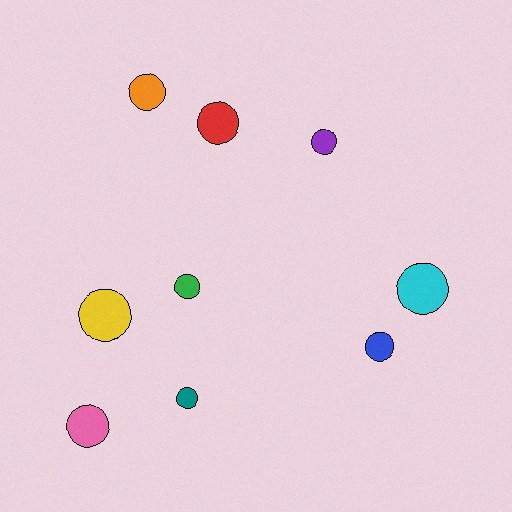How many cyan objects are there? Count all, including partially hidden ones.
There is 1 cyan object.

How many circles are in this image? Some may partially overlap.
There are 9 circles.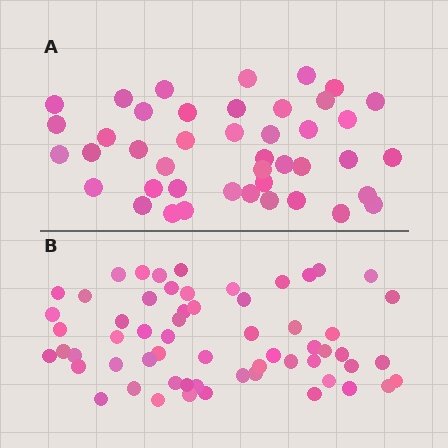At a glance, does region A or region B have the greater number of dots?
Region B (the bottom region) has more dots.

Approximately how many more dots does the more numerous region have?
Region B has approximately 15 more dots than region A.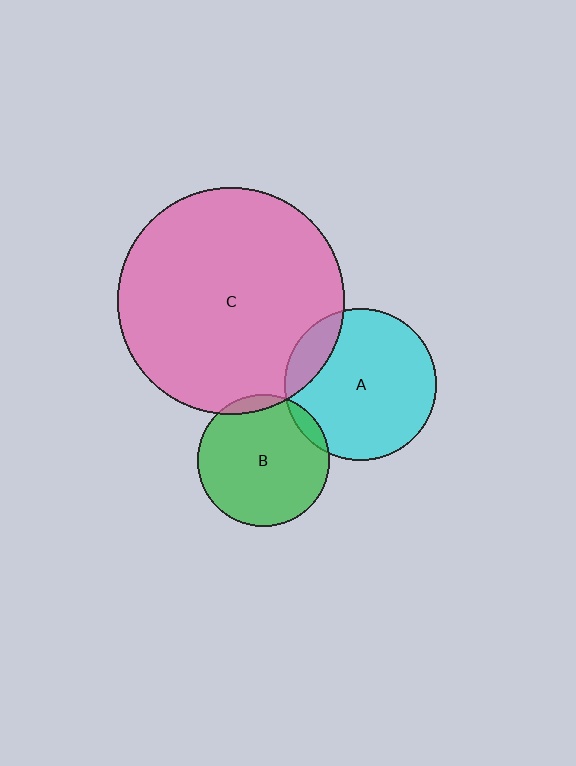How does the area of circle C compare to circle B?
Approximately 2.9 times.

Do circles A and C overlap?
Yes.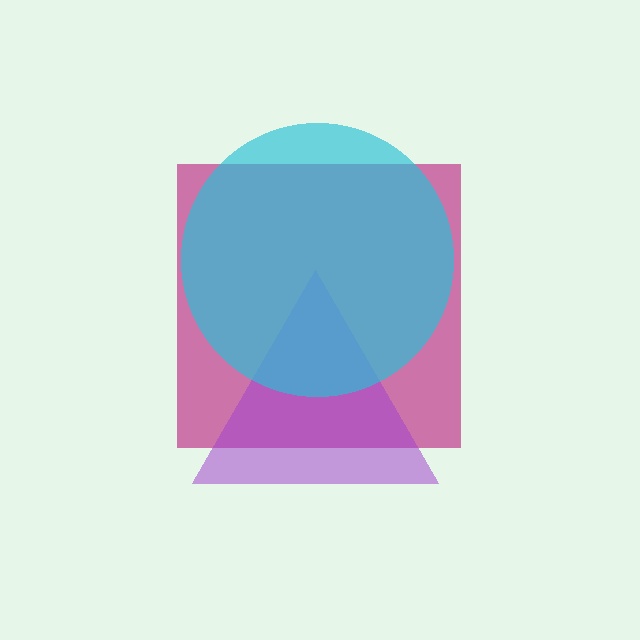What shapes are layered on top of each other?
The layered shapes are: a magenta square, a purple triangle, a cyan circle.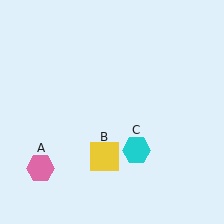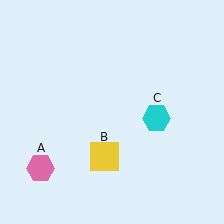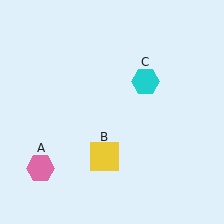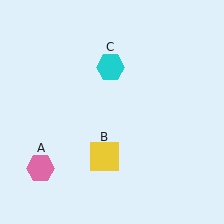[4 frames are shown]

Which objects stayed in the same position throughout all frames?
Pink hexagon (object A) and yellow square (object B) remained stationary.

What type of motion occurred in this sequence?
The cyan hexagon (object C) rotated counterclockwise around the center of the scene.